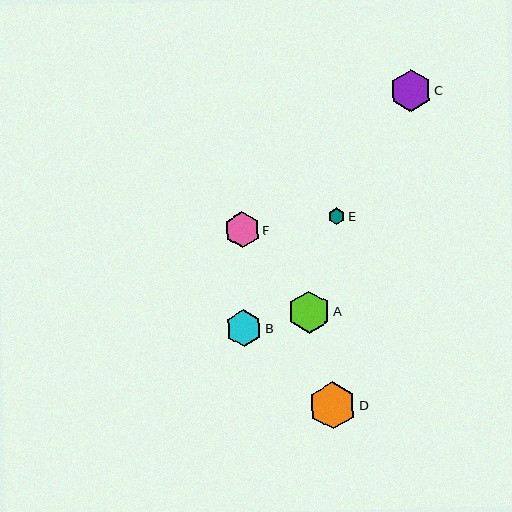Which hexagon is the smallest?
Hexagon E is the smallest with a size of approximately 17 pixels.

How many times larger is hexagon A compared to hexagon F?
Hexagon A is approximately 1.2 times the size of hexagon F.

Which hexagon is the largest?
Hexagon D is the largest with a size of approximately 47 pixels.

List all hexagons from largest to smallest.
From largest to smallest: D, A, C, B, F, E.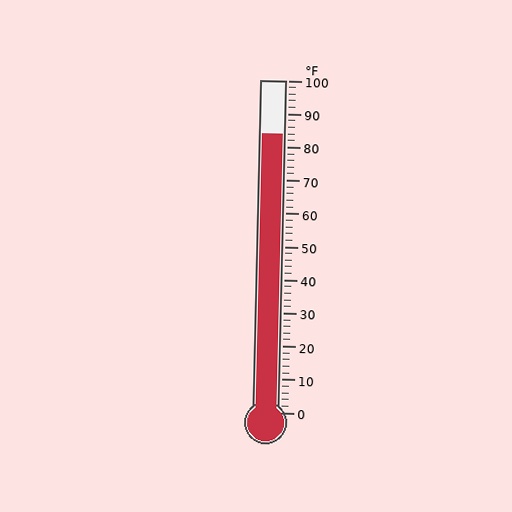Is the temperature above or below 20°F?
The temperature is above 20°F.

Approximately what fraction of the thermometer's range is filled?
The thermometer is filled to approximately 85% of its range.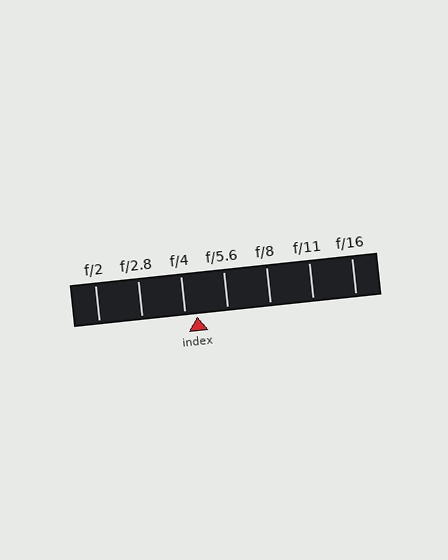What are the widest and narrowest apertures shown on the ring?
The widest aperture shown is f/2 and the narrowest is f/16.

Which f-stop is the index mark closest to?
The index mark is closest to f/4.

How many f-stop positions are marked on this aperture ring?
There are 7 f-stop positions marked.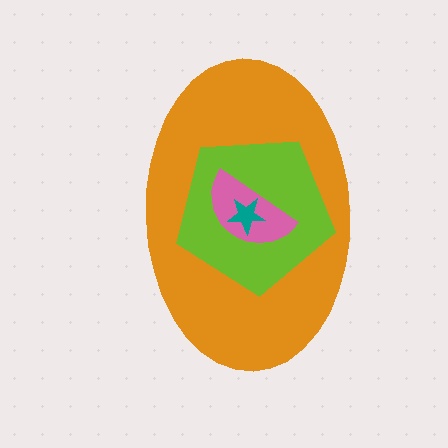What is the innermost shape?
The teal star.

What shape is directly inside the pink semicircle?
The teal star.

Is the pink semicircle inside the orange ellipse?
Yes.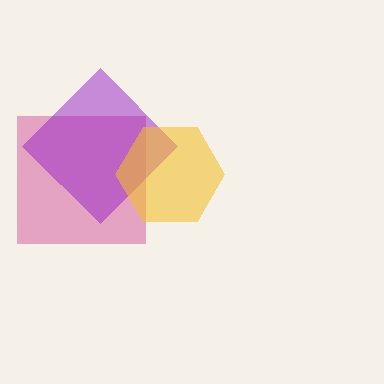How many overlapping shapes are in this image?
There are 3 overlapping shapes in the image.